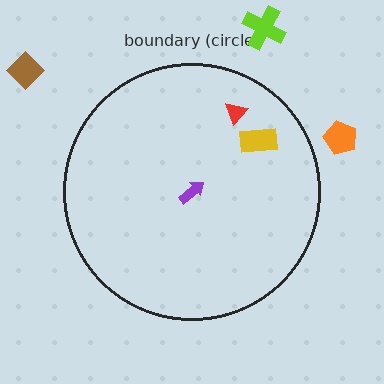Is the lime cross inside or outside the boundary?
Outside.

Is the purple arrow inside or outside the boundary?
Inside.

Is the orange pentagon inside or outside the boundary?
Outside.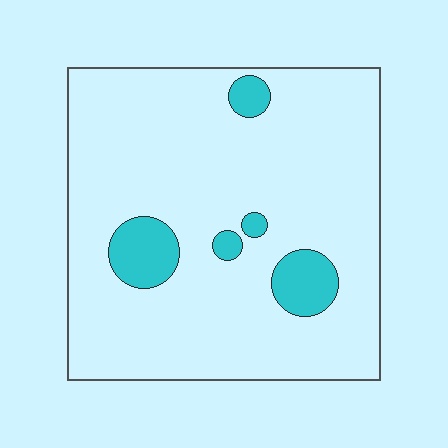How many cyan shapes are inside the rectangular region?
5.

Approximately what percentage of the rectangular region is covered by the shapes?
Approximately 10%.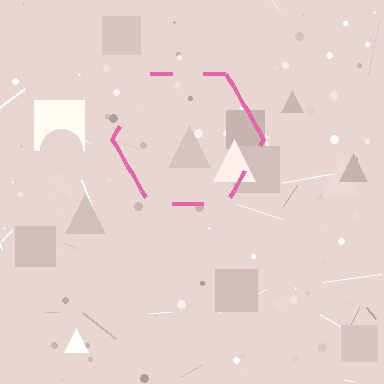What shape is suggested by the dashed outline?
The dashed outline suggests a hexagon.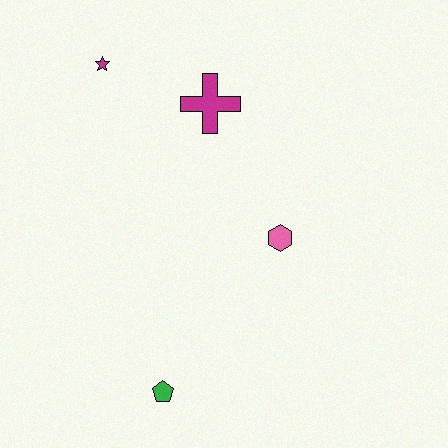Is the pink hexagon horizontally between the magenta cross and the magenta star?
No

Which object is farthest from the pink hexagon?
The magenta star is farthest from the pink hexagon.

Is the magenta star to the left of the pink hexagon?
Yes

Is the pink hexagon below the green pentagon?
No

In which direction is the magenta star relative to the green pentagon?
The magenta star is above the green pentagon.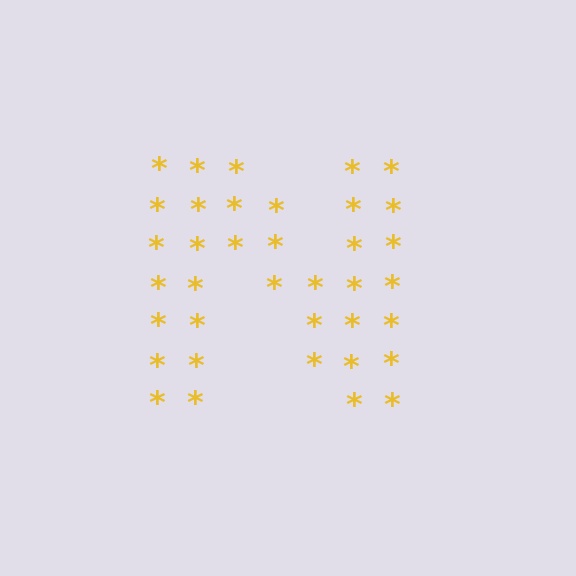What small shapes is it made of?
It is made of small asterisks.